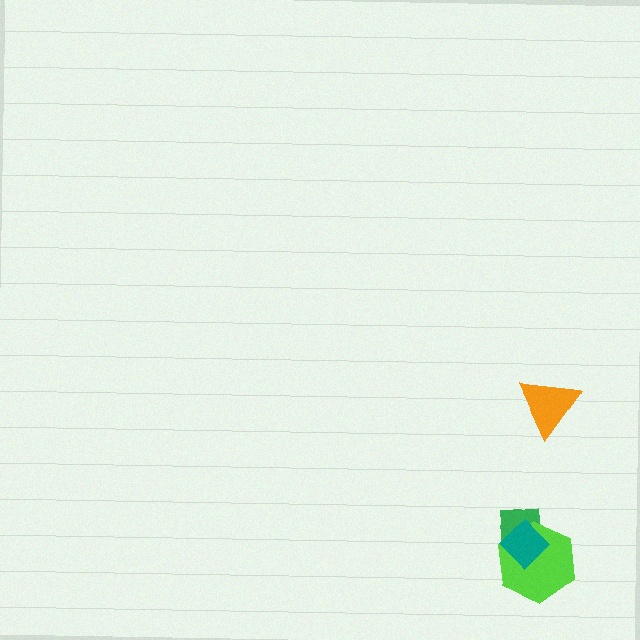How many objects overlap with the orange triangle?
0 objects overlap with the orange triangle.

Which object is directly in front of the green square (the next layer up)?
The lime hexagon is directly in front of the green square.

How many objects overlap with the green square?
2 objects overlap with the green square.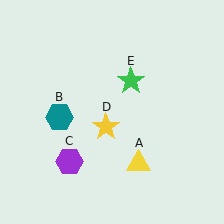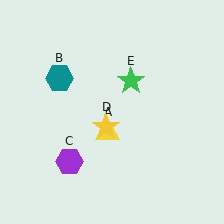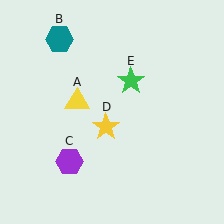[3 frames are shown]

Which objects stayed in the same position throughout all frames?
Purple hexagon (object C) and yellow star (object D) and green star (object E) remained stationary.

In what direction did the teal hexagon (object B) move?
The teal hexagon (object B) moved up.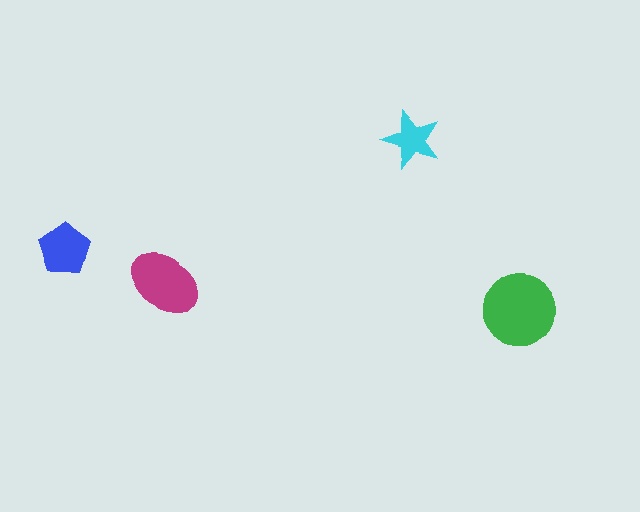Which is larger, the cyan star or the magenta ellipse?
The magenta ellipse.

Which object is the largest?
The green circle.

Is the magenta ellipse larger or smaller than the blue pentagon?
Larger.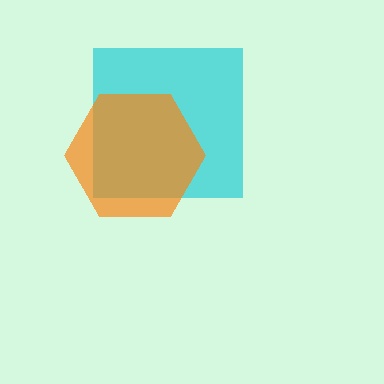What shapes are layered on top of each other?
The layered shapes are: a cyan square, an orange hexagon.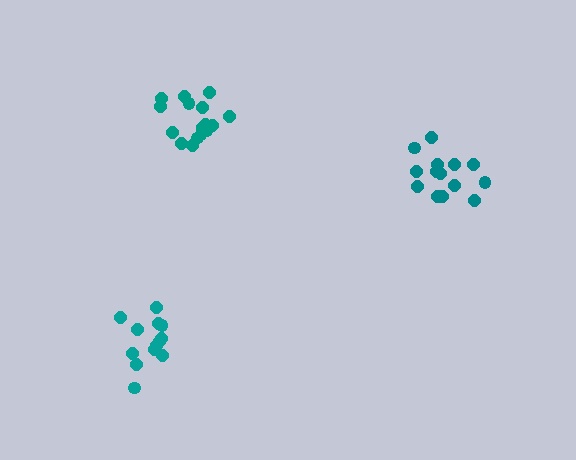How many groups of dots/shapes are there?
There are 3 groups.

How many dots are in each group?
Group 1: 16 dots, Group 2: 13 dots, Group 3: 14 dots (43 total).